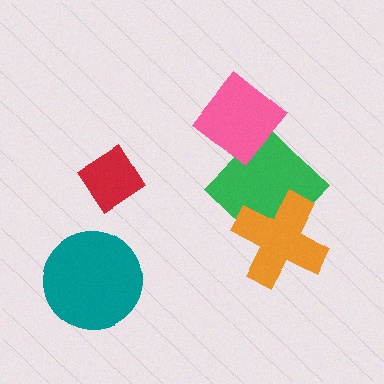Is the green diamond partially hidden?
Yes, it is partially covered by another shape.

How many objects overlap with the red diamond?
0 objects overlap with the red diamond.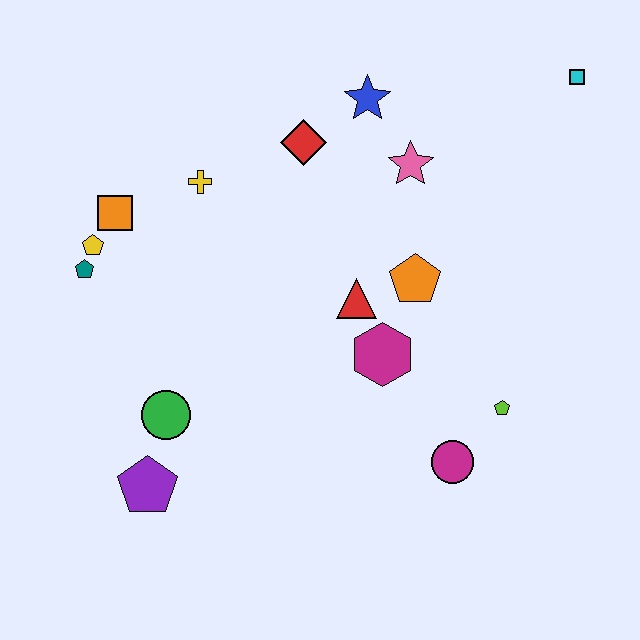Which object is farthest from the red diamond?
The purple pentagon is farthest from the red diamond.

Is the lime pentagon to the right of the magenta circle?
Yes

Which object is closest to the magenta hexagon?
The red triangle is closest to the magenta hexagon.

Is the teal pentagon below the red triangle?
No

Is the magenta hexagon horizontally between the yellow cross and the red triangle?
No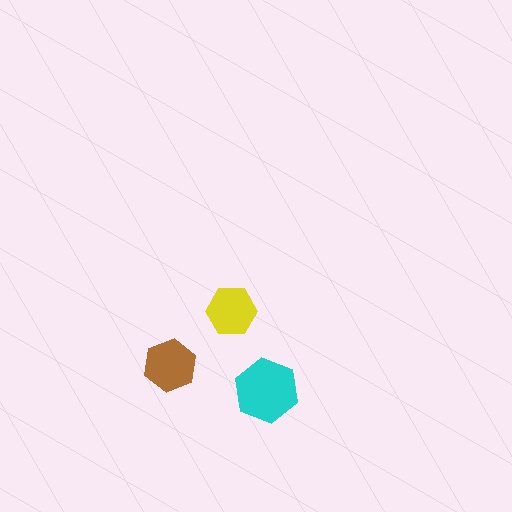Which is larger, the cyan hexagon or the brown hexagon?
The cyan one.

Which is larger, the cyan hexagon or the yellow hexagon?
The cyan one.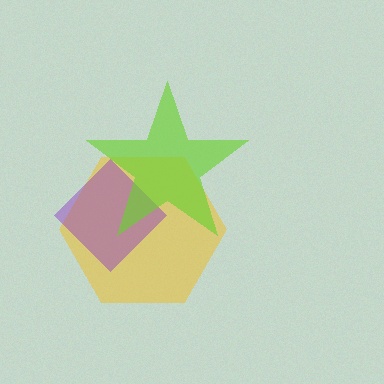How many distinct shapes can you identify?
There are 3 distinct shapes: a yellow hexagon, a purple diamond, a lime star.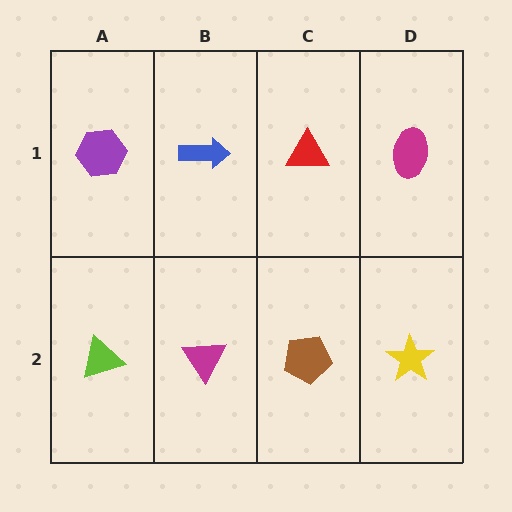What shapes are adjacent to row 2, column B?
A blue arrow (row 1, column B), a lime triangle (row 2, column A), a brown pentagon (row 2, column C).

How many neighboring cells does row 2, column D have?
2.